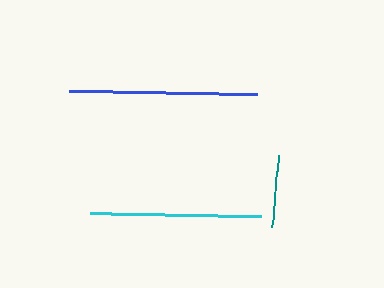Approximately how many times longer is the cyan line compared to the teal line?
The cyan line is approximately 2.4 times the length of the teal line.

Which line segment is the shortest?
The teal line is the shortest at approximately 72 pixels.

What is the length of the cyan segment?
The cyan segment is approximately 172 pixels long.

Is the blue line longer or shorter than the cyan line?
The blue line is longer than the cyan line.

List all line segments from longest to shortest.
From longest to shortest: blue, cyan, teal.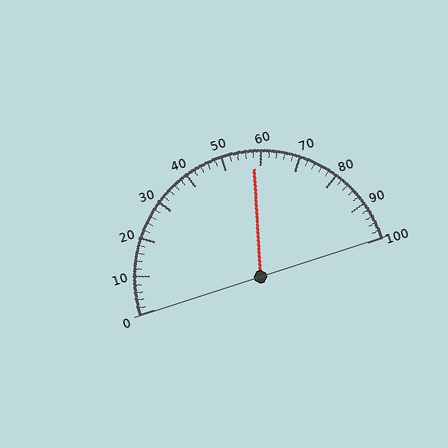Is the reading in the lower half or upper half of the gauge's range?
The reading is in the upper half of the range (0 to 100).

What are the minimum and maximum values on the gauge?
The gauge ranges from 0 to 100.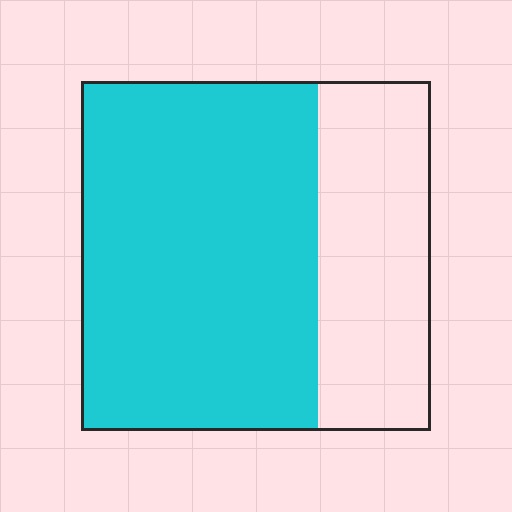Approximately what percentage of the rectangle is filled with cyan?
Approximately 70%.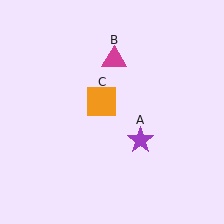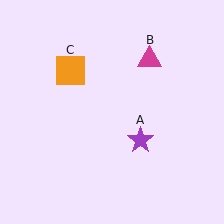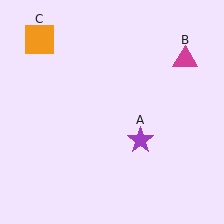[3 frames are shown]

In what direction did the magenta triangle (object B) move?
The magenta triangle (object B) moved right.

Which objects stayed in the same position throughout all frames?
Purple star (object A) remained stationary.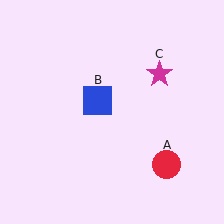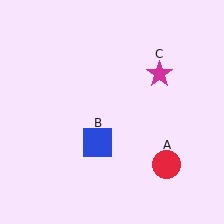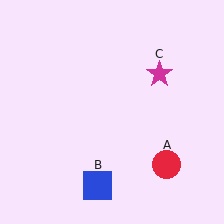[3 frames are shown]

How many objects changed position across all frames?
1 object changed position: blue square (object B).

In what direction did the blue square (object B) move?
The blue square (object B) moved down.